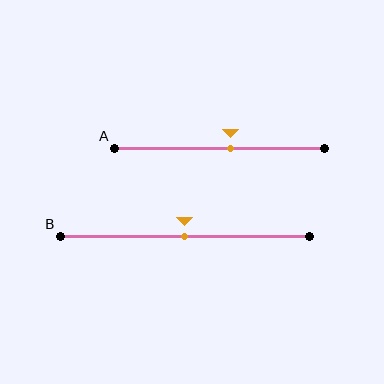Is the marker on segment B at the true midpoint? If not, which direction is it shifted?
Yes, the marker on segment B is at the true midpoint.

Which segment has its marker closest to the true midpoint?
Segment B has its marker closest to the true midpoint.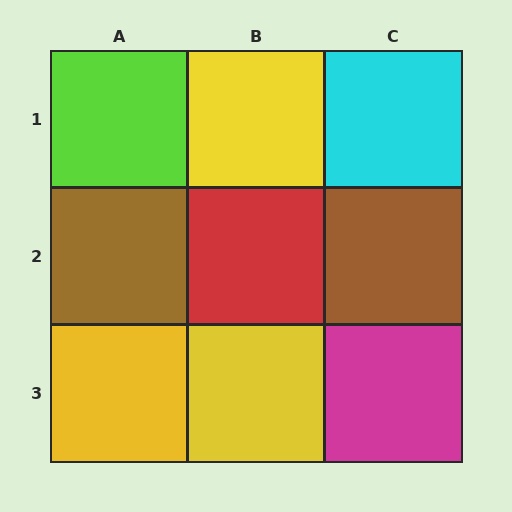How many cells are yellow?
3 cells are yellow.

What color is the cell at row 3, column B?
Yellow.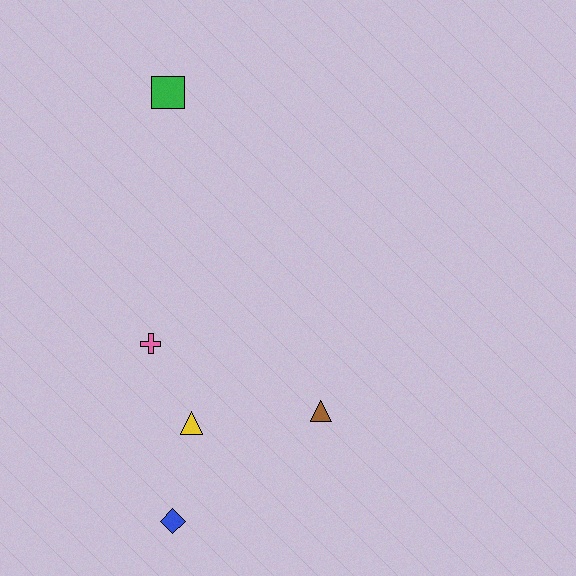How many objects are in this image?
There are 5 objects.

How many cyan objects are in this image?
There are no cyan objects.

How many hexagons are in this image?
There are no hexagons.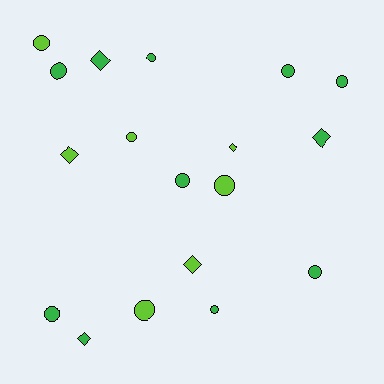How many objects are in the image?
There are 18 objects.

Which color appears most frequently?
Green, with 11 objects.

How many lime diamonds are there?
There are 3 lime diamonds.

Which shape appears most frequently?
Circle, with 12 objects.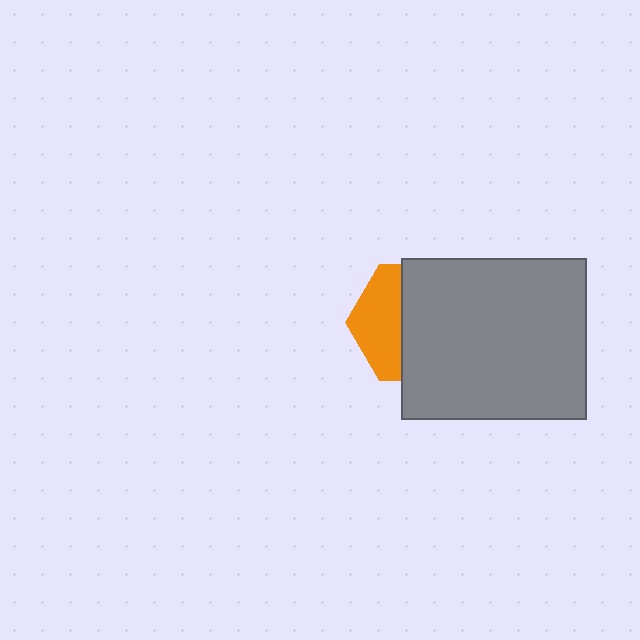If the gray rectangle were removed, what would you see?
You would see the complete orange hexagon.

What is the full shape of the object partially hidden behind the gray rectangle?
The partially hidden object is an orange hexagon.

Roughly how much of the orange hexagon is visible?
A small part of it is visible (roughly 39%).